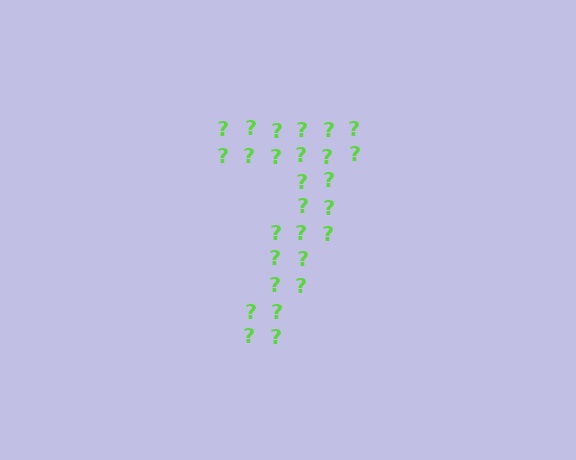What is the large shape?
The large shape is the digit 7.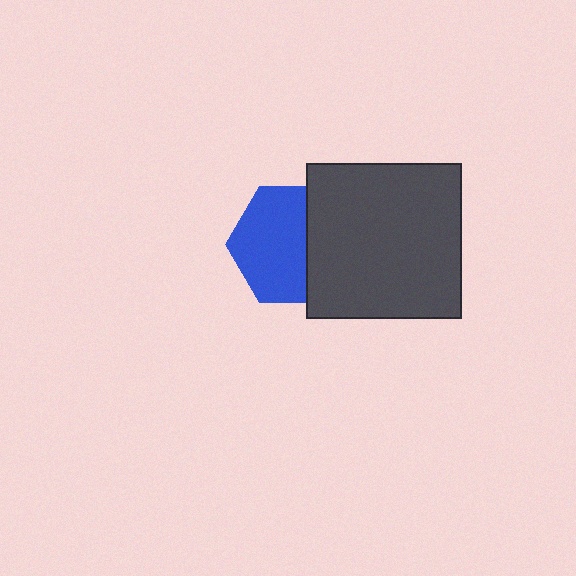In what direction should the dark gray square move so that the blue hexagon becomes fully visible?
The dark gray square should move right. That is the shortest direction to clear the overlap and leave the blue hexagon fully visible.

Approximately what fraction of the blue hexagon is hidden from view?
Roughly 38% of the blue hexagon is hidden behind the dark gray square.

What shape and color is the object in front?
The object in front is a dark gray square.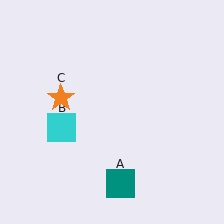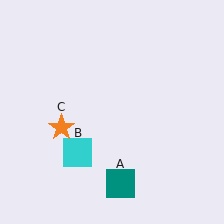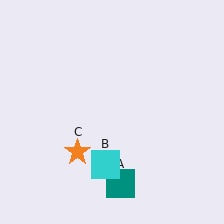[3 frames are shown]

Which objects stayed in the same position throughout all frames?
Teal square (object A) remained stationary.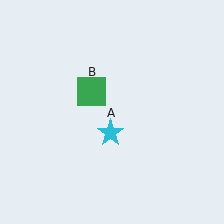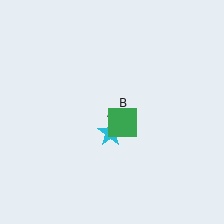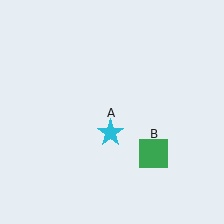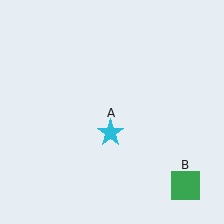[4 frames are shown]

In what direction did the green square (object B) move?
The green square (object B) moved down and to the right.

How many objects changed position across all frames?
1 object changed position: green square (object B).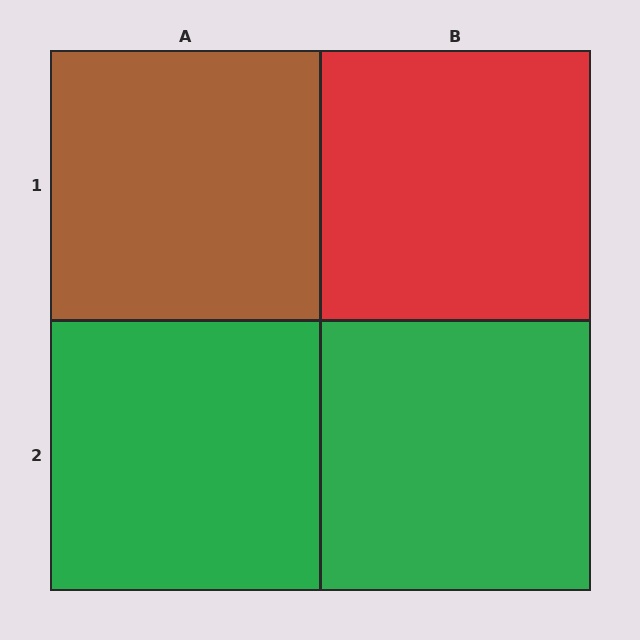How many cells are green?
2 cells are green.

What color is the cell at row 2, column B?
Green.